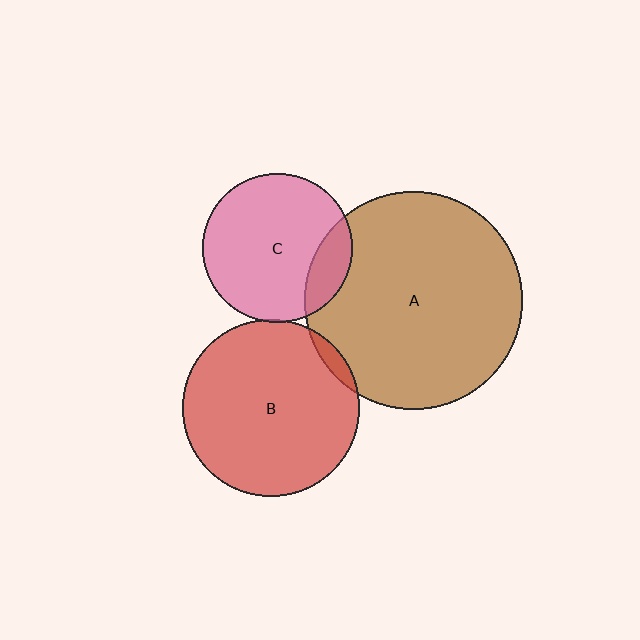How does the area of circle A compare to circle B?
Approximately 1.5 times.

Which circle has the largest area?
Circle A (brown).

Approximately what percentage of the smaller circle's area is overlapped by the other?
Approximately 5%.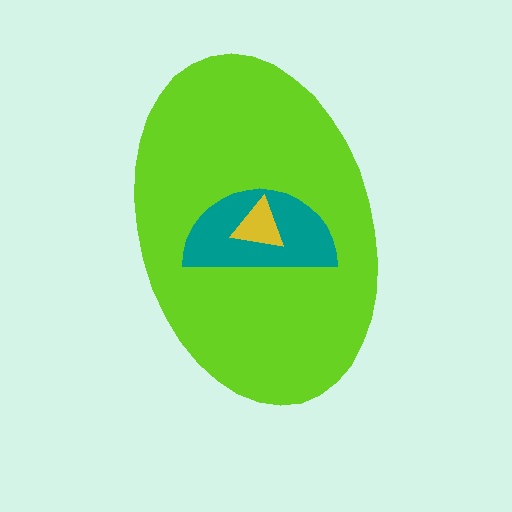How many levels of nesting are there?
3.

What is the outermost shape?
The lime ellipse.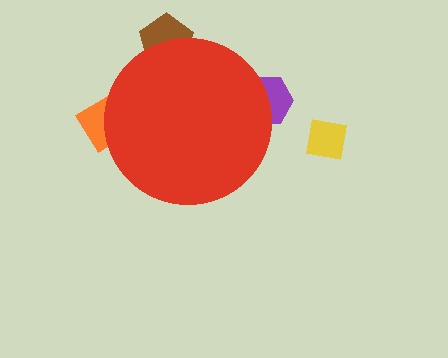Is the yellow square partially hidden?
No, the yellow square is fully visible.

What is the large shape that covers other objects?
A red circle.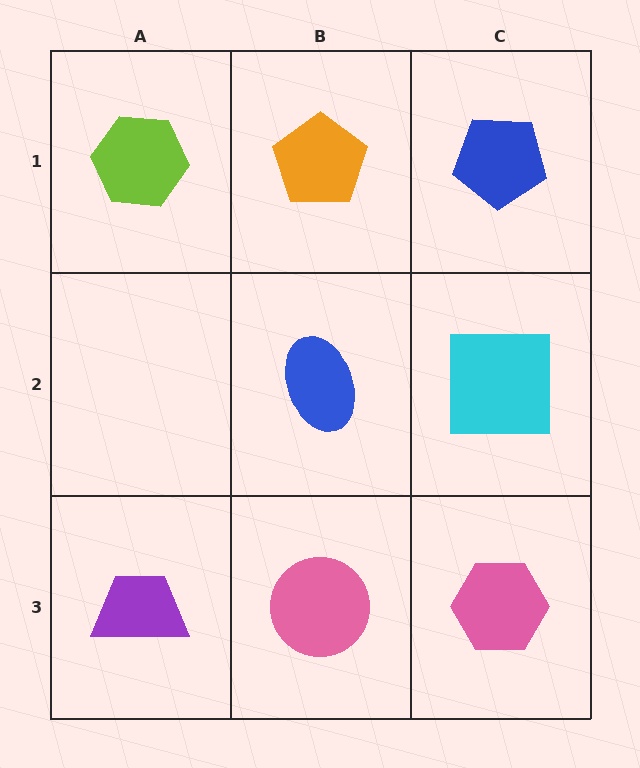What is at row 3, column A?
A purple trapezoid.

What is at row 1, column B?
An orange pentagon.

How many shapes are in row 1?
3 shapes.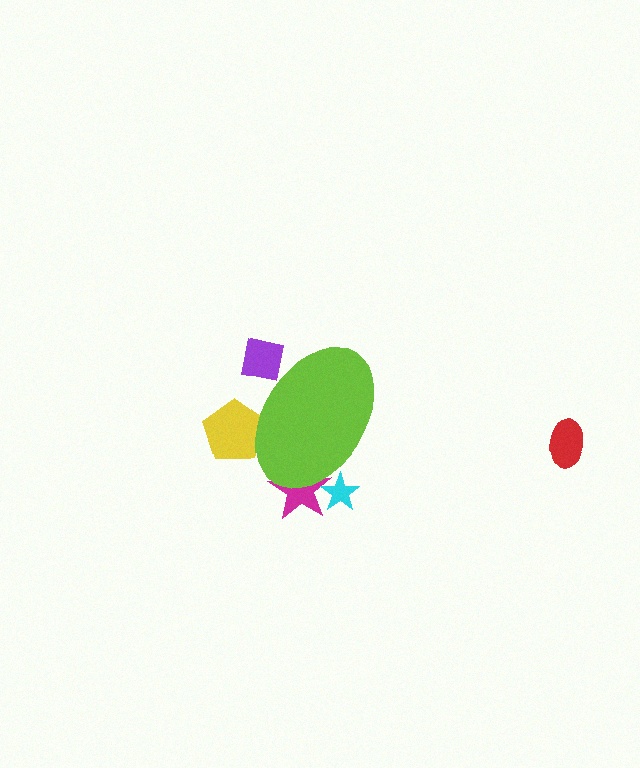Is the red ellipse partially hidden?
No, the red ellipse is fully visible.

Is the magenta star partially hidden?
Yes, the magenta star is partially hidden behind the lime ellipse.